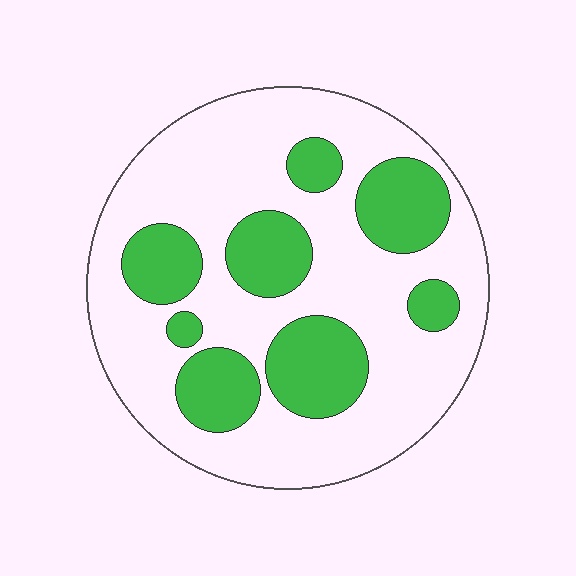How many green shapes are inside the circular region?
8.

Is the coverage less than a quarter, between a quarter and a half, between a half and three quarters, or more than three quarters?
Between a quarter and a half.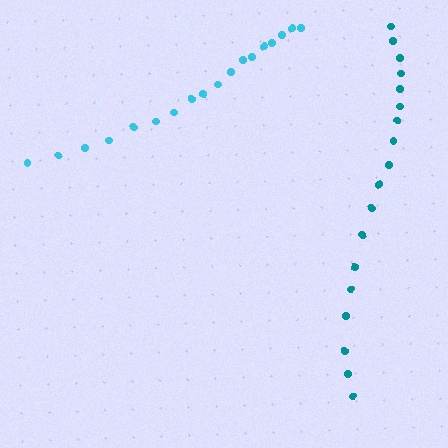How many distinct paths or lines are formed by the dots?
There are 2 distinct paths.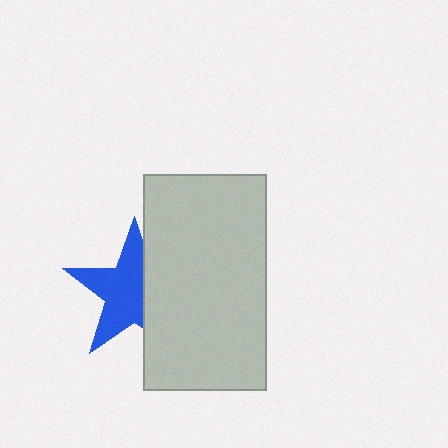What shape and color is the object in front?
The object in front is a light gray rectangle.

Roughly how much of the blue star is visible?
About half of it is visible (roughly 63%).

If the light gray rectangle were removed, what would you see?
You would see the complete blue star.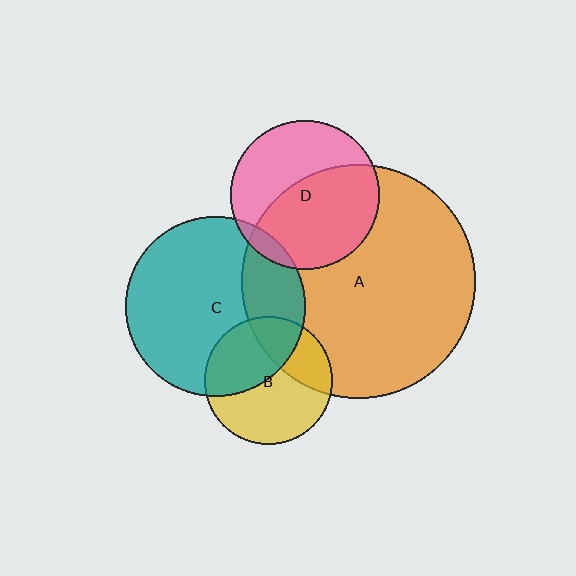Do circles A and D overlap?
Yes.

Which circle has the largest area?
Circle A (orange).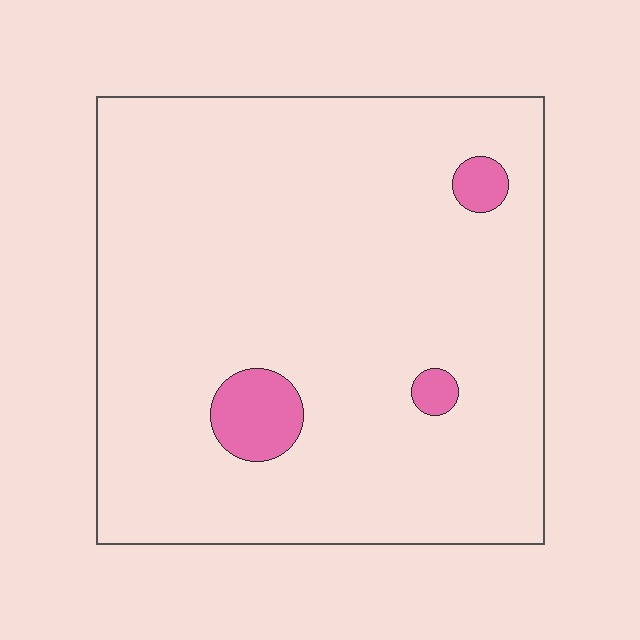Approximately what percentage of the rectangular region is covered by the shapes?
Approximately 5%.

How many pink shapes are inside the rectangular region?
3.